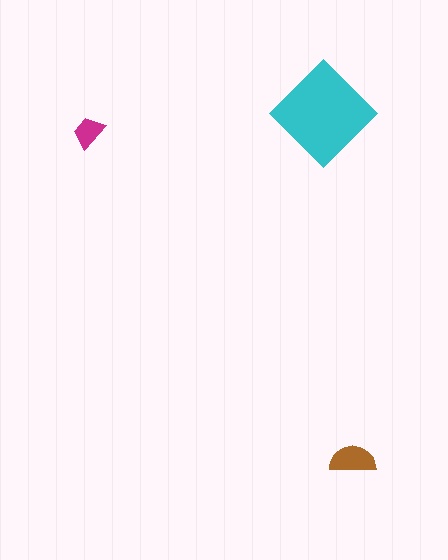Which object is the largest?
The cyan diamond.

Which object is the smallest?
The magenta trapezoid.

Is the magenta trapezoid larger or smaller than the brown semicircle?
Smaller.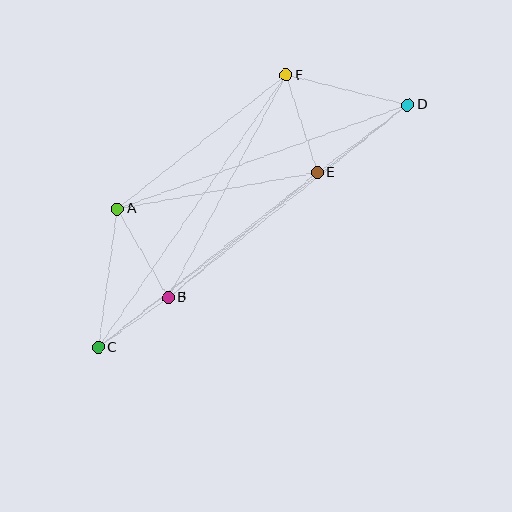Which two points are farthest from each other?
Points C and D are farthest from each other.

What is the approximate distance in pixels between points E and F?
The distance between E and F is approximately 102 pixels.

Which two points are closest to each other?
Points B and C are closest to each other.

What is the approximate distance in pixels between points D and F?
The distance between D and F is approximately 126 pixels.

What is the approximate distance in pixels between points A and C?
The distance between A and C is approximately 140 pixels.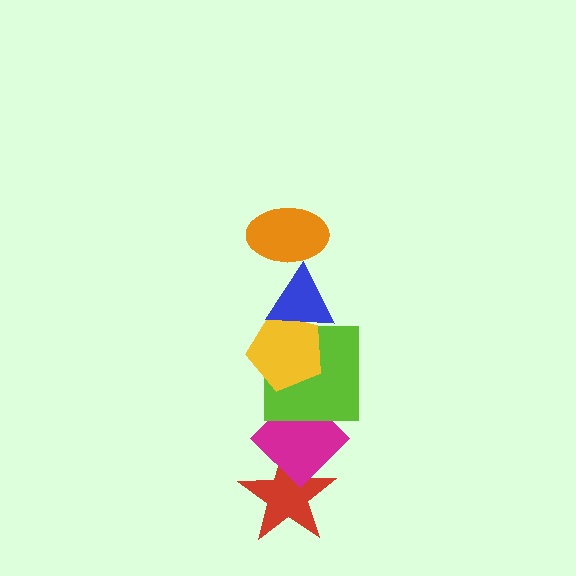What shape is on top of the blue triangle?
The orange ellipse is on top of the blue triangle.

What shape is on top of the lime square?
The yellow pentagon is on top of the lime square.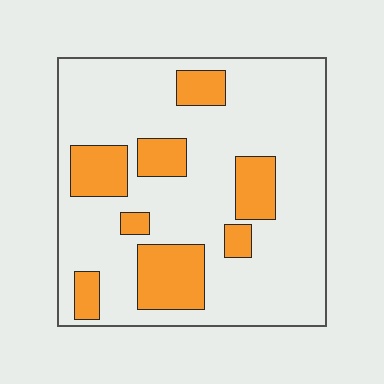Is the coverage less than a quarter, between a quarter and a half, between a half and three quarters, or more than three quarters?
Less than a quarter.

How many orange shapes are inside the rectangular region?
8.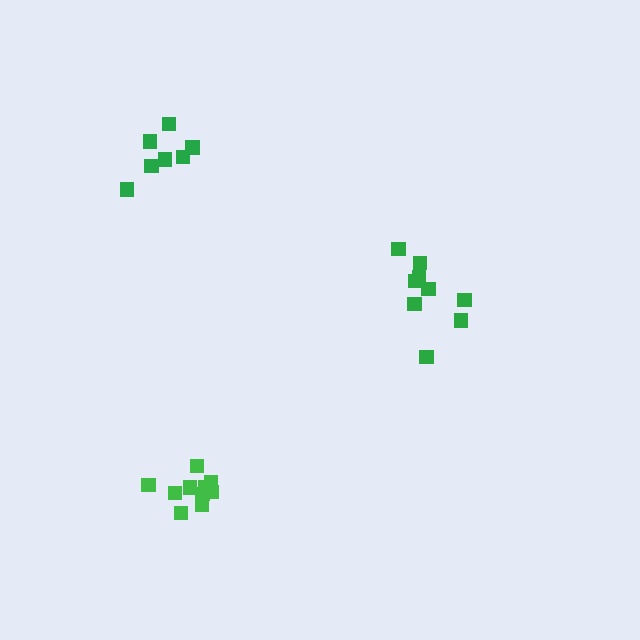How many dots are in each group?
Group 1: 11 dots, Group 2: 9 dots, Group 3: 7 dots (27 total).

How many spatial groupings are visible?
There are 3 spatial groupings.